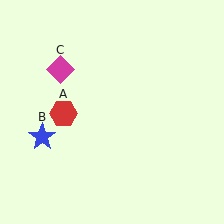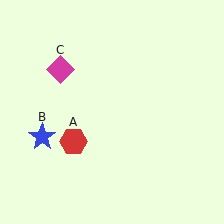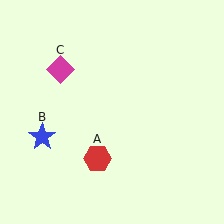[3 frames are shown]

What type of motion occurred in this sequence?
The red hexagon (object A) rotated counterclockwise around the center of the scene.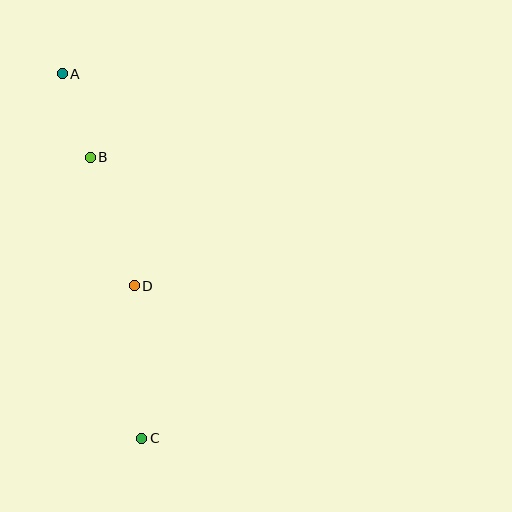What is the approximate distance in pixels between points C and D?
The distance between C and D is approximately 152 pixels.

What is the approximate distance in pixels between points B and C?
The distance between B and C is approximately 286 pixels.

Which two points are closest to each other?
Points A and B are closest to each other.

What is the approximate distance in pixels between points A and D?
The distance between A and D is approximately 224 pixels.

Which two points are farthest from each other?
Points A and C are farthest from each other.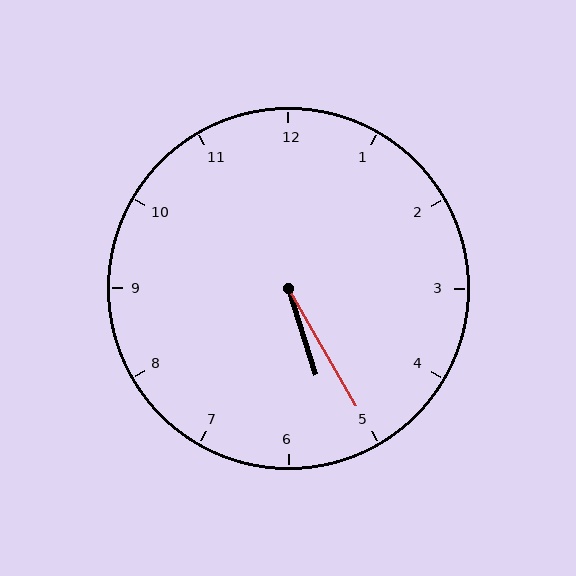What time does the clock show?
5:25.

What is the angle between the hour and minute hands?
Approximately 12 degrees.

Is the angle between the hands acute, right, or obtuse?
It is acute.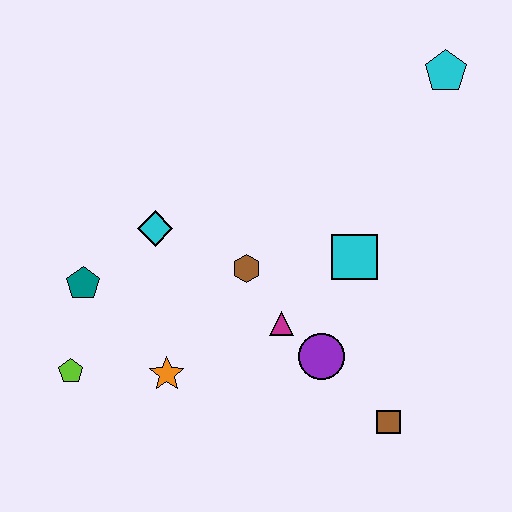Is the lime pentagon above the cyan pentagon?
No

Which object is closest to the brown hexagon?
The magenta triangle is closest to the brown hexagon.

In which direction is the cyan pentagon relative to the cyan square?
The cyan pentagon is above the cyan square.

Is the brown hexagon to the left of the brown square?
Yes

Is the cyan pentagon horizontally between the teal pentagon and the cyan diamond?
No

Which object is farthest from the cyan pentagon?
The lime pentagon is farthest from the cyan pentagon.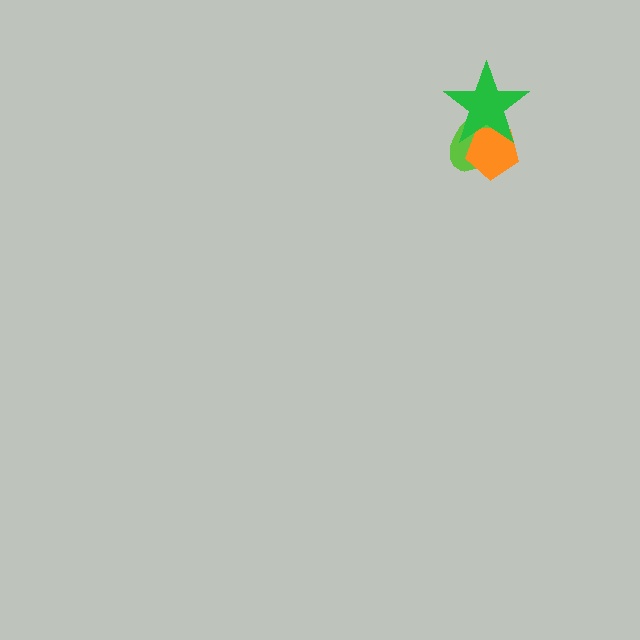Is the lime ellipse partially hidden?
Yes, it is partially covered by another shape.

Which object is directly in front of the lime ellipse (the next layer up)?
The orange pentagon is directly in front of the lime ellipse.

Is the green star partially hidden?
No, no other shape covers it.